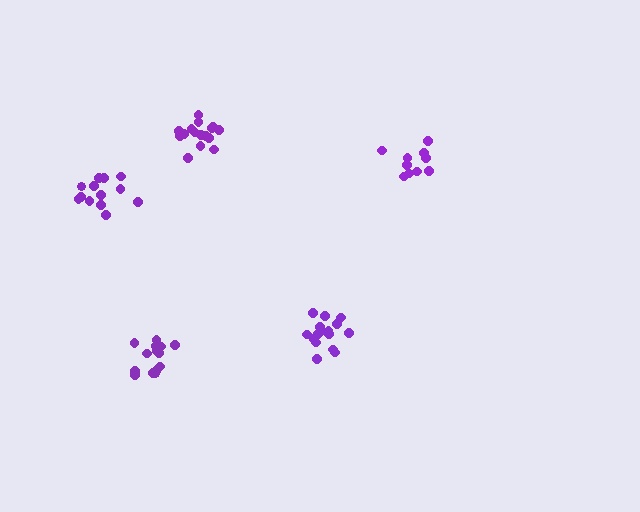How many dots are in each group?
Group 1: 10 dots, Group 2: 16 dots, Group 3: 15 dots, Group 4: 13 dots, Group 5: 16 dots (70 total).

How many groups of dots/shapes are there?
There are 5 groups.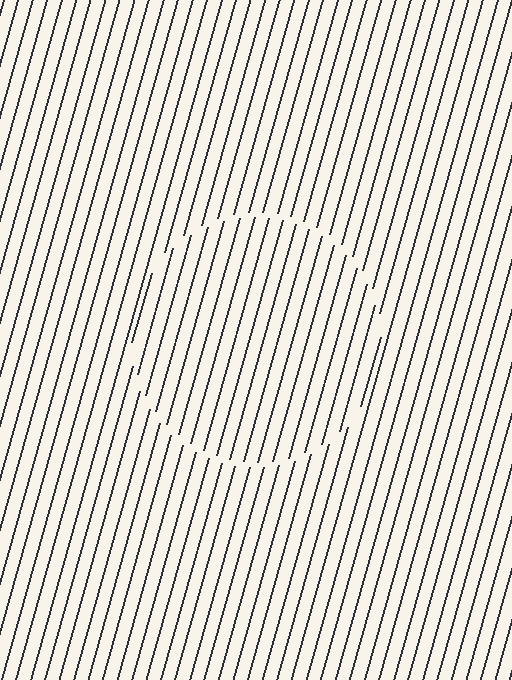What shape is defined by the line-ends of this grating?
An illusory circle. The interior of the shape contains the same grating, shifted by half a period — the contour is defined by the phase discontinuity where line-ends from the inner and outer gratings abut.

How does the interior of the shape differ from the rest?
The interior of the shape contains the same grating, shifted by half a period — the contour is defined by the phase discontinuity where line-ends from the inner and outer gratings abut.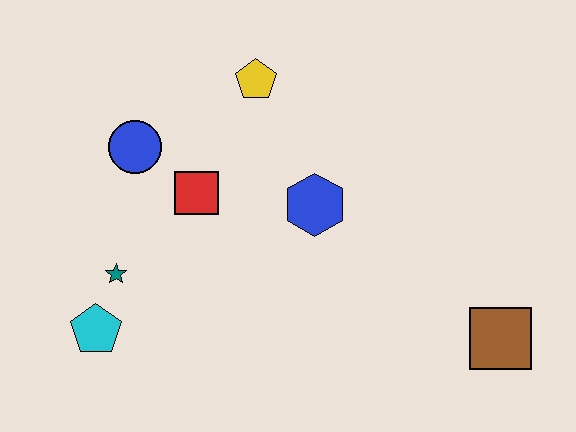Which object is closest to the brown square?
The blue hexagon is closest to the brown square.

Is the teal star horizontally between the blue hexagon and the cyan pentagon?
Yes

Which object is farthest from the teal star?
The brown square is farthest from the teal star.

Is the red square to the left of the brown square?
Yes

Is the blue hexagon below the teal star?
No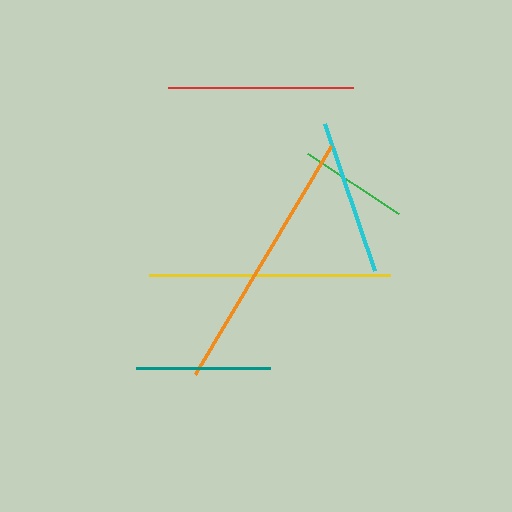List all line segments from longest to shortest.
From longest to shortest: orange, yellow, red, cyan, teal, green.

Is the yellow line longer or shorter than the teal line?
The yellow line is longer than the teal line.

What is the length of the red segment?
The red segment is approximately 185 pixels long.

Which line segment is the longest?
The orange line is the longest at approximately 266 pixels.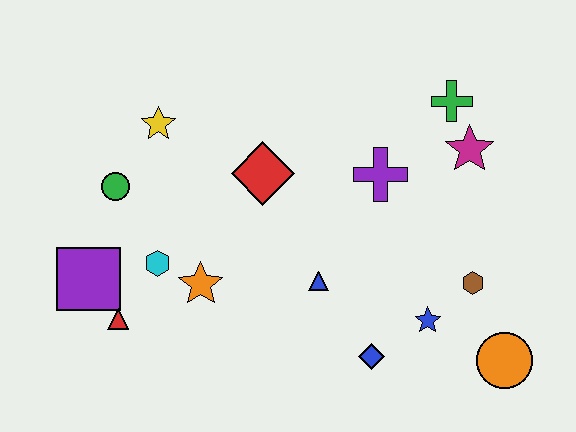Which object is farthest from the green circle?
The orange circle is farthest from the green circle.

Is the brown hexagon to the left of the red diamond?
No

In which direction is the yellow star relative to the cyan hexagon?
The yellow star is above the cyan hexagon.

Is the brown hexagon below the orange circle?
No